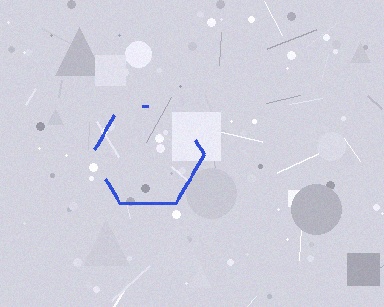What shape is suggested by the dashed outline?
The dashed outline suggests a hexagon.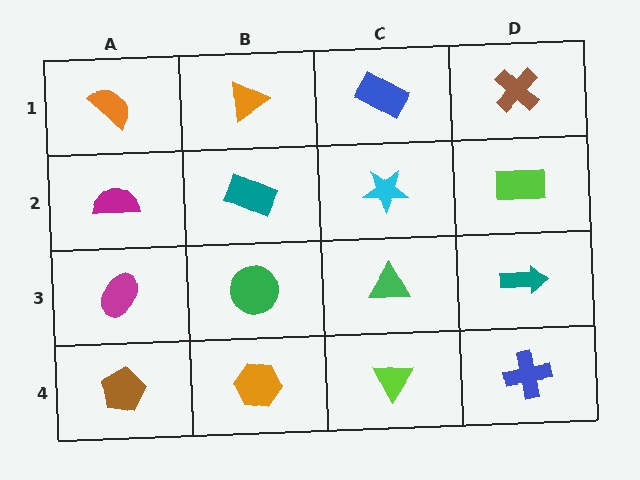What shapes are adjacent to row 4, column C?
A green triangle (row 3, column C), an orange hexagon (row 4, column B), a blue cross (row 4, column D).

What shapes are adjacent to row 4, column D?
A teal arrow (row 3, column D), a lime triangle (row 4, column C).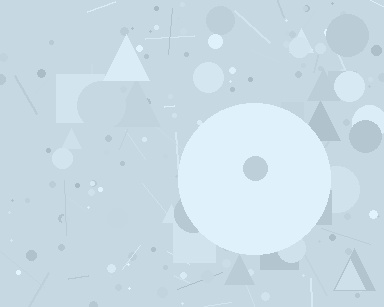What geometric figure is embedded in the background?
A circle is embedded in the background.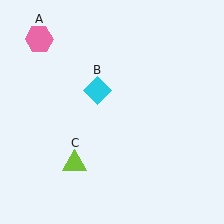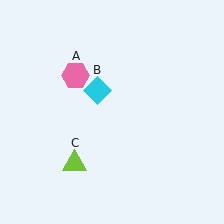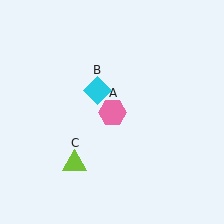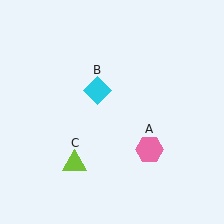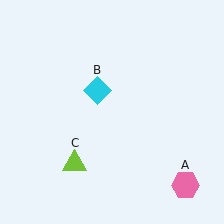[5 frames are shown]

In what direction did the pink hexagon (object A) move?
The pink hexagon (object A) moved down and to the right.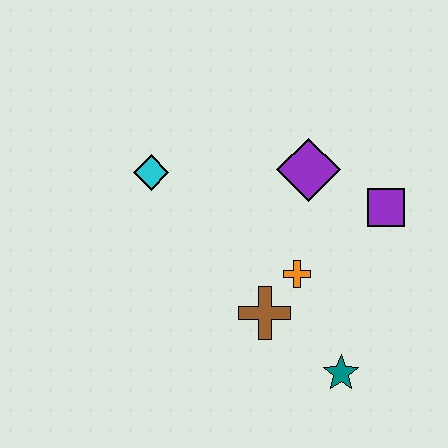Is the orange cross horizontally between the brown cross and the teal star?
Yes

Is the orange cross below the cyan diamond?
Yes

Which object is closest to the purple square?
The purple diamond is closest to the purple square.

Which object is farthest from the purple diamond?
The teal star is farthest from the purple diamond.